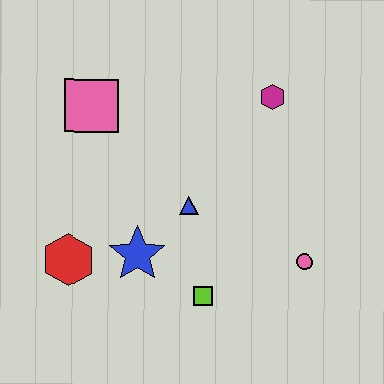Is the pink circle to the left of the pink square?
No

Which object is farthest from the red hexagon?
The magenta hexagon is farthest from the red hexagon.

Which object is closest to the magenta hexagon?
The blue triangle is closest to the magenta hexagon.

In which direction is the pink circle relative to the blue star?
The pink circle is to the right of the blue star.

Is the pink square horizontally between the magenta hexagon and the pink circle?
No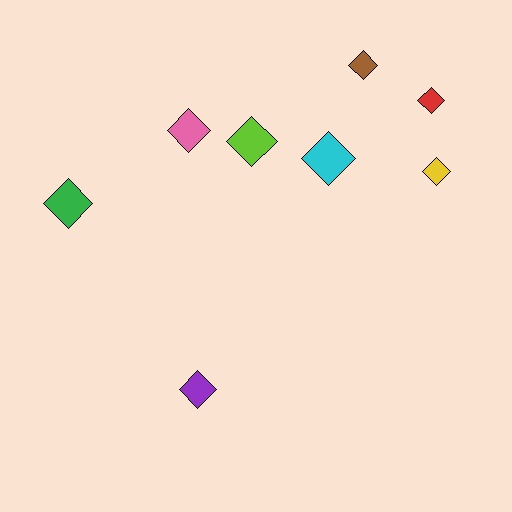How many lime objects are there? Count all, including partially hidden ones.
There is 1 lime object.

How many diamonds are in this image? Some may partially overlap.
There are 8 diamonds.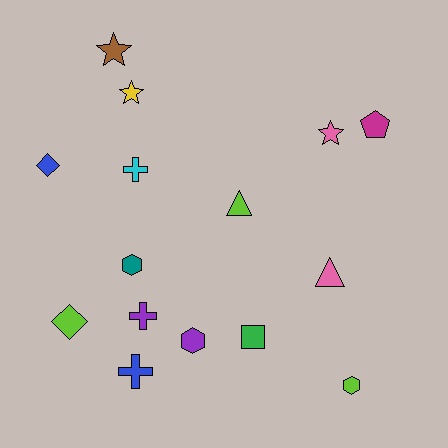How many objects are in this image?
There are 15 objects.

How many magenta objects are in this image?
There is 1 magenta object.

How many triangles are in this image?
There are 2 triangles.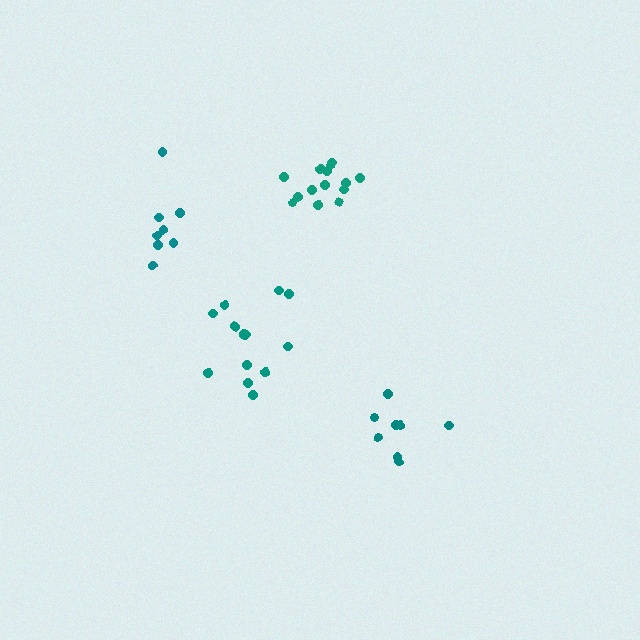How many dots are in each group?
Group 1: 14 dots, Group 2: 13 dots, Group 3: 8 dots, Group 4: 8 dots (43 total).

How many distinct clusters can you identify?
There are 4 distinct clusters.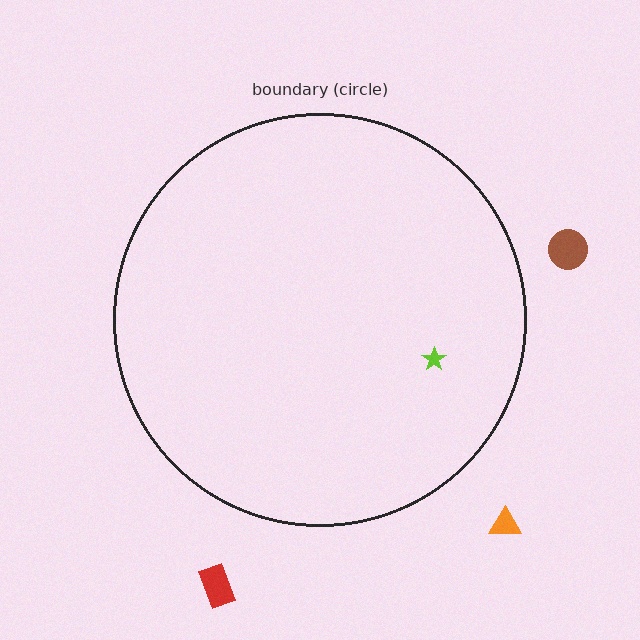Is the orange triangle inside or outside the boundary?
Outside.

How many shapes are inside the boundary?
1 inside, 3 outside.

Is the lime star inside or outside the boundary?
Inside.